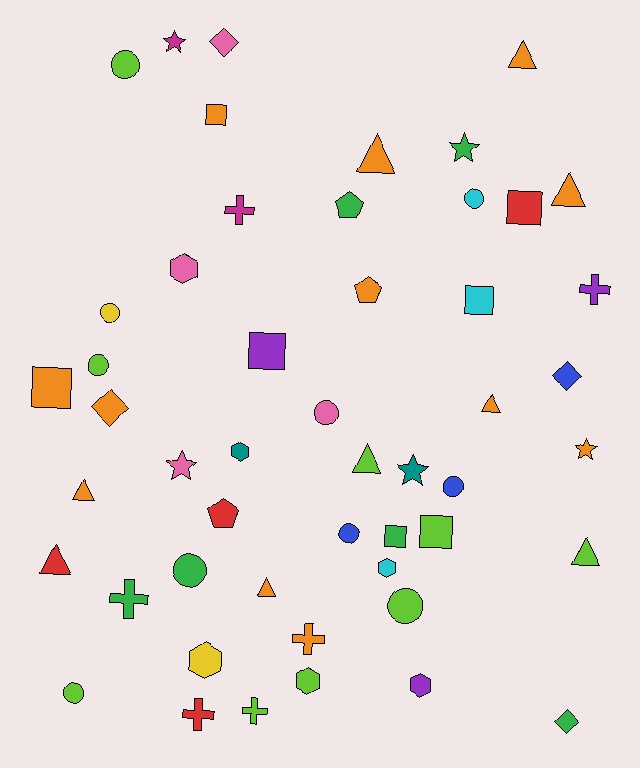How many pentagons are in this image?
There are 3 pentagons.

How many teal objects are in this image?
There are 2 teal objects.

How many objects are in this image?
There are 50 objects.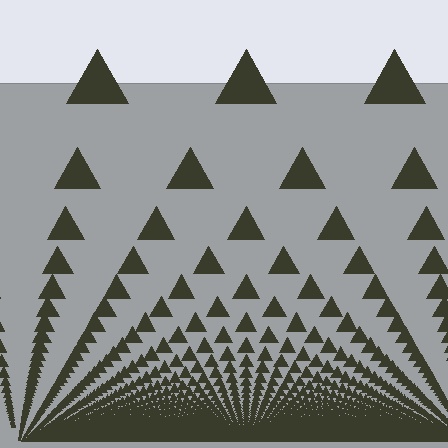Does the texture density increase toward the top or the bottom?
Density increases toward the bottom.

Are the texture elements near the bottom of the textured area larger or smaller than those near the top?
Smaller. The gradient is inverted — elements near the bottom are smaller and denser.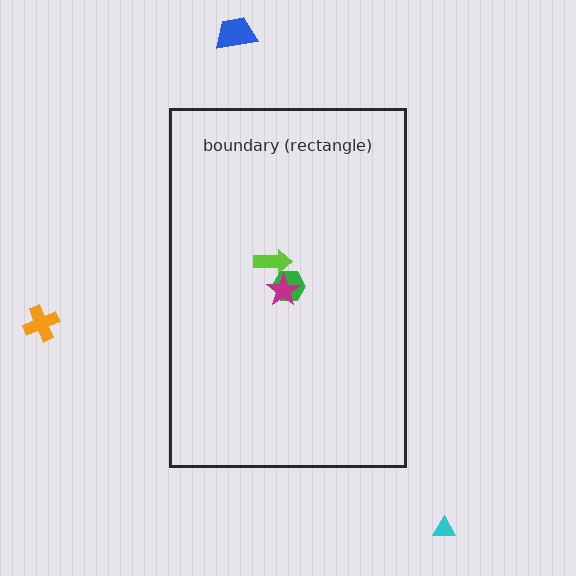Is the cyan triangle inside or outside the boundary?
Outside.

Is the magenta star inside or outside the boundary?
Inside.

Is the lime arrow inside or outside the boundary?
Inside.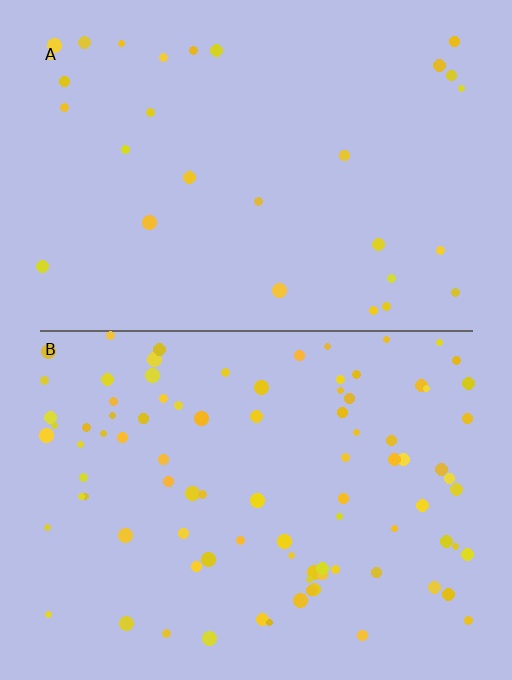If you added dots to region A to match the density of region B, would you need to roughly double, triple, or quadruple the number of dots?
Approximately triple.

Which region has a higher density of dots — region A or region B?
B (the bottom).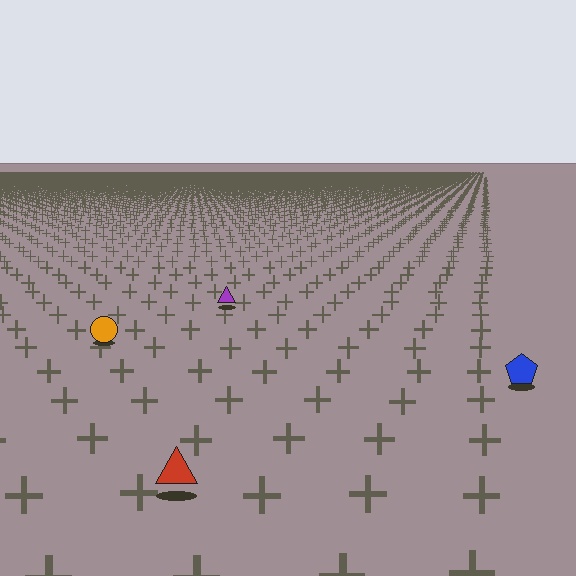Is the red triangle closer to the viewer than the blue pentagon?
Yes. The red triangle is closer — you can tell from the texture gradient: the ground texture is coarser near it.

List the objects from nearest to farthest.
From nearest to farthest: the red triangle, the blue pentagon, the orange circle, the purple triangle.